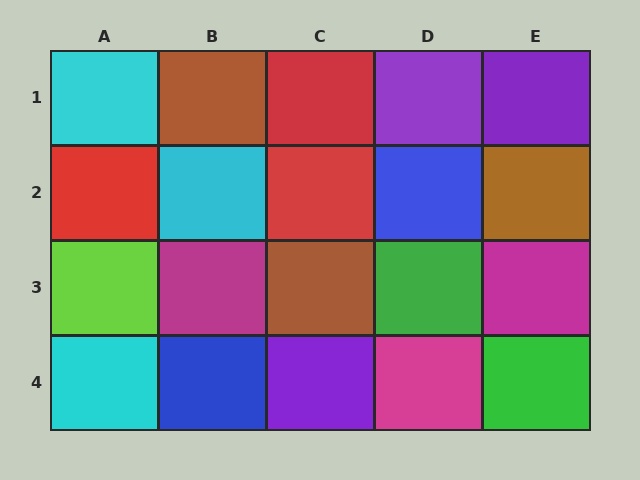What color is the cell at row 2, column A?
Red.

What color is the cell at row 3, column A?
Lime.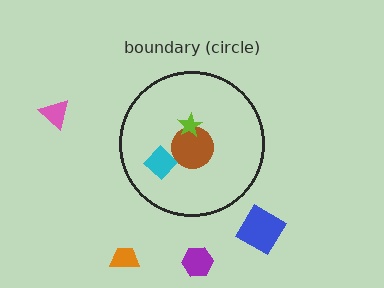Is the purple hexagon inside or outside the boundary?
Outside.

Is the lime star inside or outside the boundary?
Inside.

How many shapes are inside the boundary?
3 inside, 4 outside.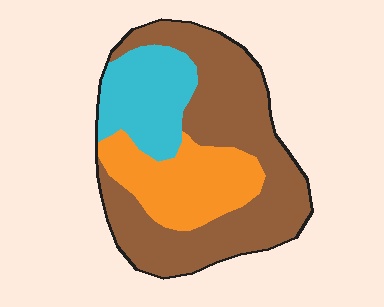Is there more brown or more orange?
Brown.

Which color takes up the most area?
Brown, at roughly 55%.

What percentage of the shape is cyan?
Cyan covers 21% of the shape.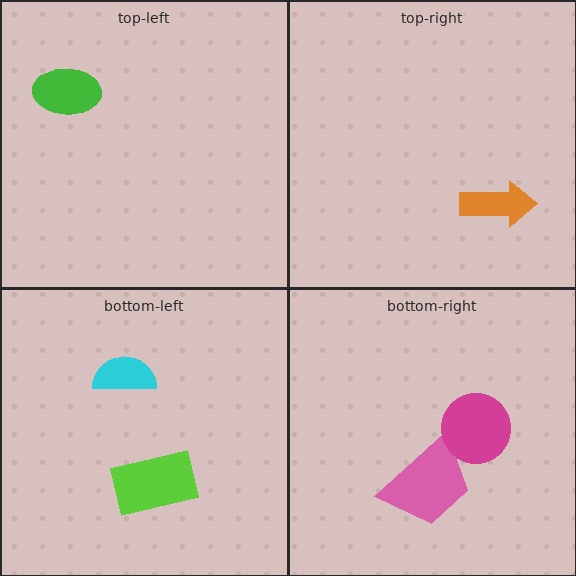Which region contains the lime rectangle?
The bottom-left region.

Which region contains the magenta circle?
The bottom-right region.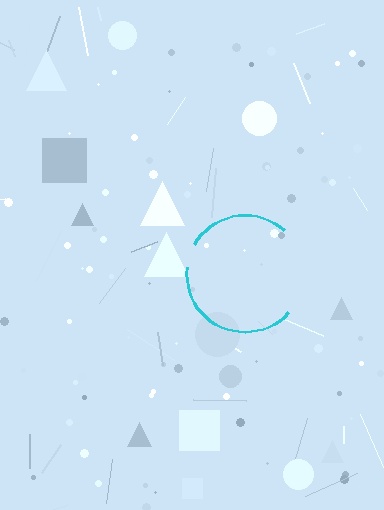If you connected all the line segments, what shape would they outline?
They would outline a circle.